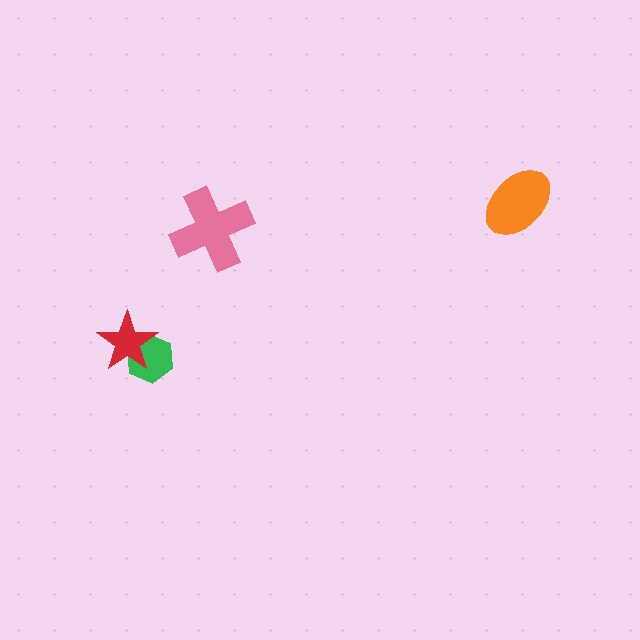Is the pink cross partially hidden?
No, no other shape covers it.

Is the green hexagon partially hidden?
Yes, it is partially covered by another shape.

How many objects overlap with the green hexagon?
1 object overlaps with the green hexagon.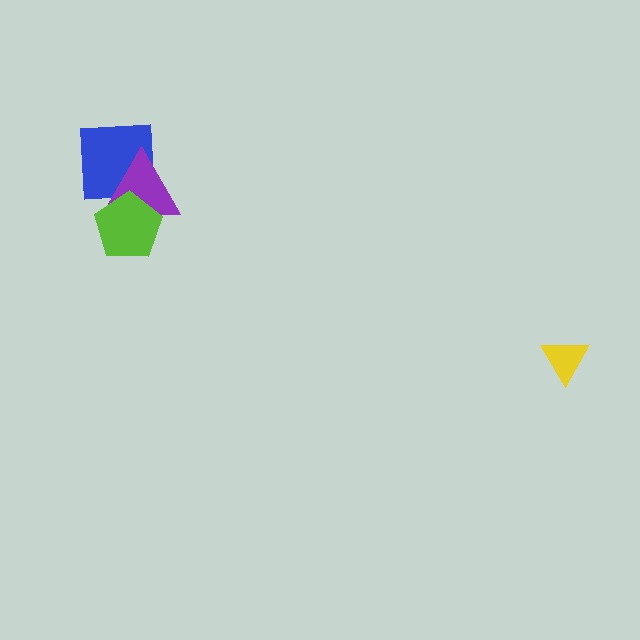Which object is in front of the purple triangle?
The lime pentagon is in front of the purple triangle.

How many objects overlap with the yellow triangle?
0 objects overlap with the yellow triangle.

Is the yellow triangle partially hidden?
No, no other shape covers it.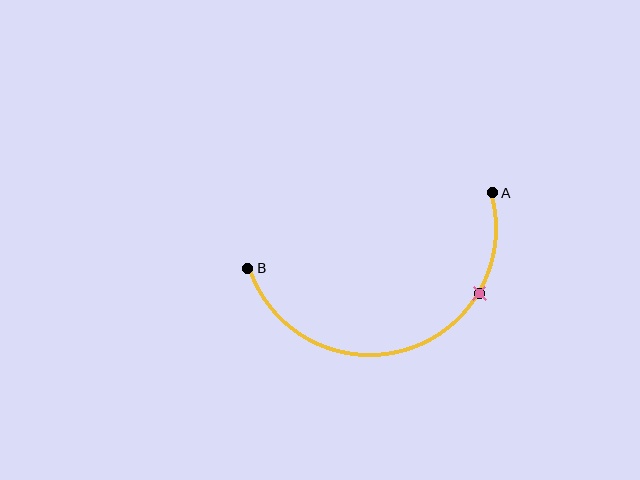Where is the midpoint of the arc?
The arc midpoint is the point on the curve farthest from the straight line joining A and B. It sits below that line.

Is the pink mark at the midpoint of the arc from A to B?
No. The pink mark lies on the arc but is closer to endpoint A. The arc midpoint would be at the point on the curve equidistant along the arc from both A and B.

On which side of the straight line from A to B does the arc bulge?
The arc bulges below the straight line connecting A and B.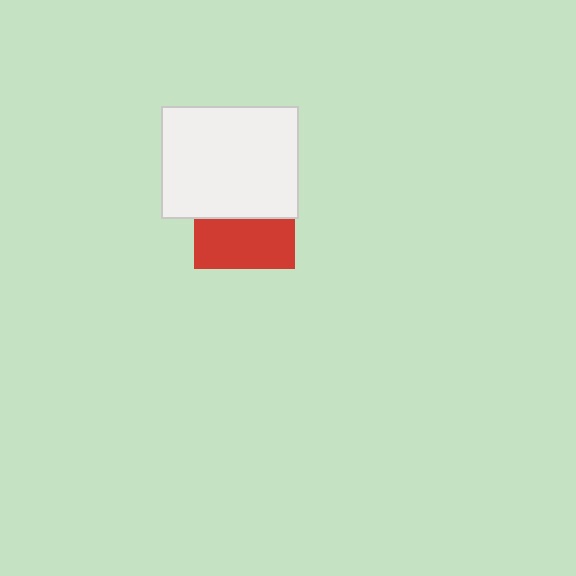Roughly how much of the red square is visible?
About half of it is visible (roughly 49%).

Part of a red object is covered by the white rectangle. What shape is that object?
It is a square.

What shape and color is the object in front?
The object in front is a white rectangle.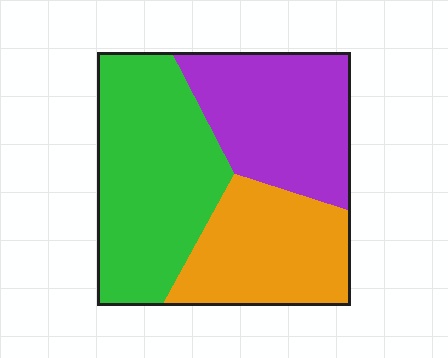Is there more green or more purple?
Green.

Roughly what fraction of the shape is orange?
Orange takes up about one quarter (1/4) of the shape.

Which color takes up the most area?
Green, at roughly 40%.